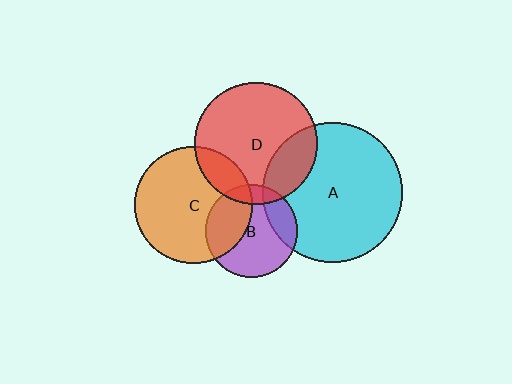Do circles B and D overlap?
Yes.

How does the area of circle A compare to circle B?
Approximately 2.3 times.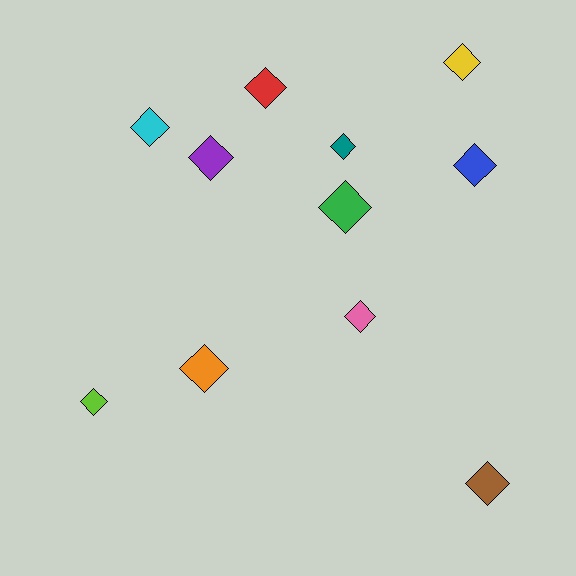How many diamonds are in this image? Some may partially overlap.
There are 11 diamonds.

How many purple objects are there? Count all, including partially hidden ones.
There is 1 purple object.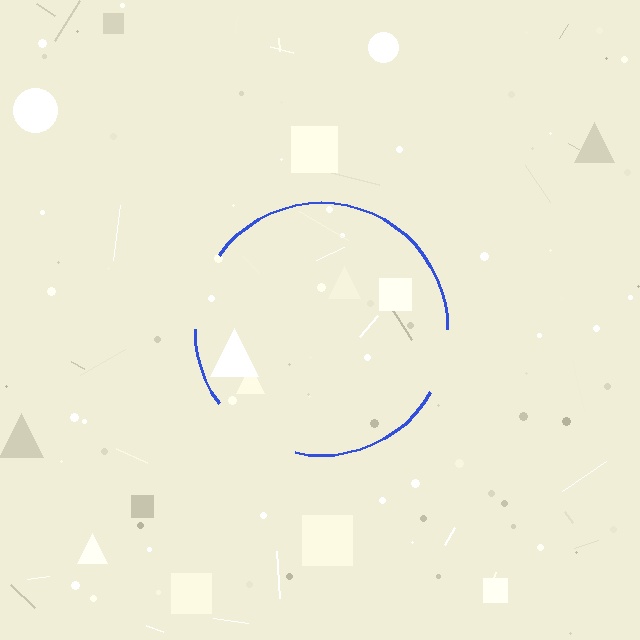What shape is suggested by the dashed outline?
The dashed outline suggests a circle.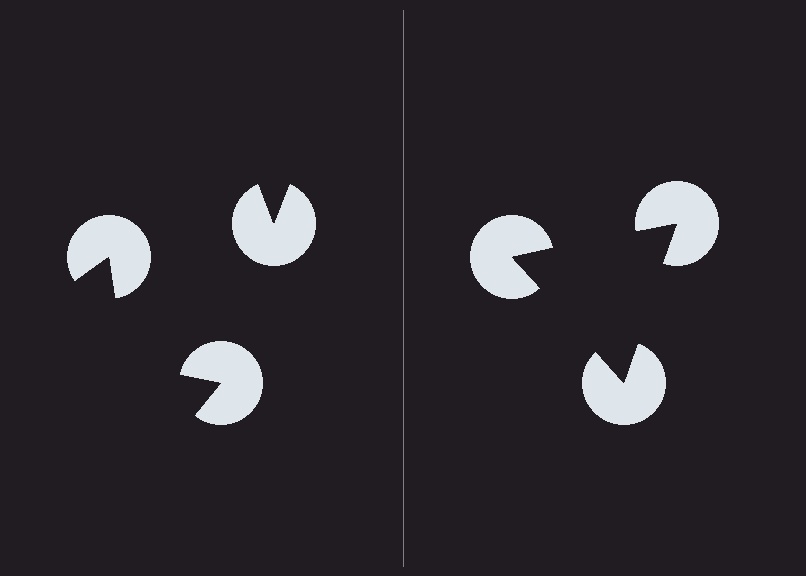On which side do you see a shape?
An illusory triangle appears on the right side. On the left side the wedge cuts are rotated, so no coherent shape forms.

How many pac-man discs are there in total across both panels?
6 — 3 on each side.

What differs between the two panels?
The pac-man discs are positioned identically on both sides; only the wedge orientations differ. On the right they align to a triangle; on the left they are misaligned.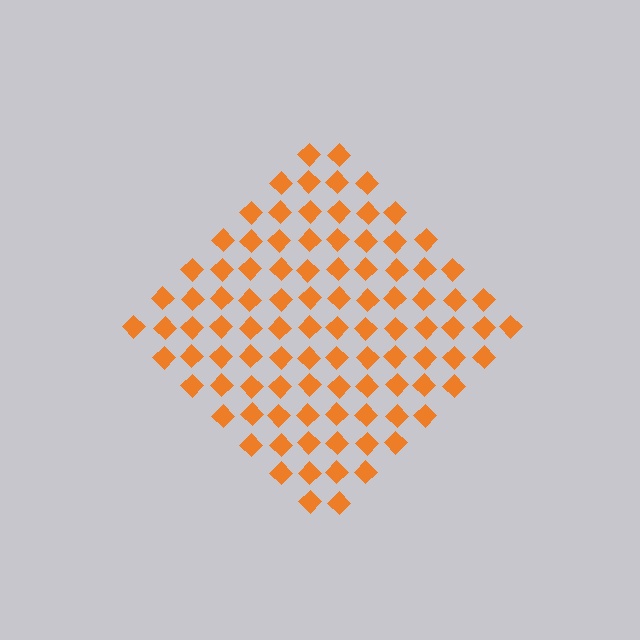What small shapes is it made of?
It is made of small diamonds.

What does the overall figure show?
The overall figure shows a diamond.